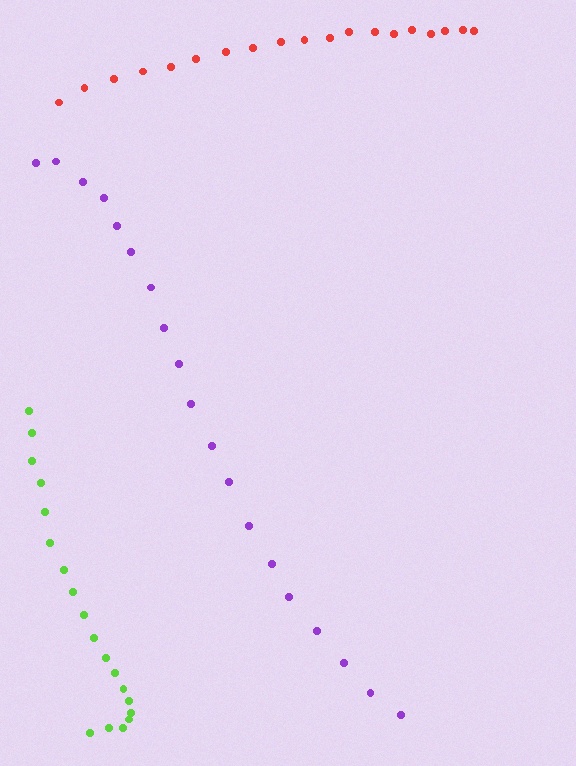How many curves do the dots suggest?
There are 3 distinct paths.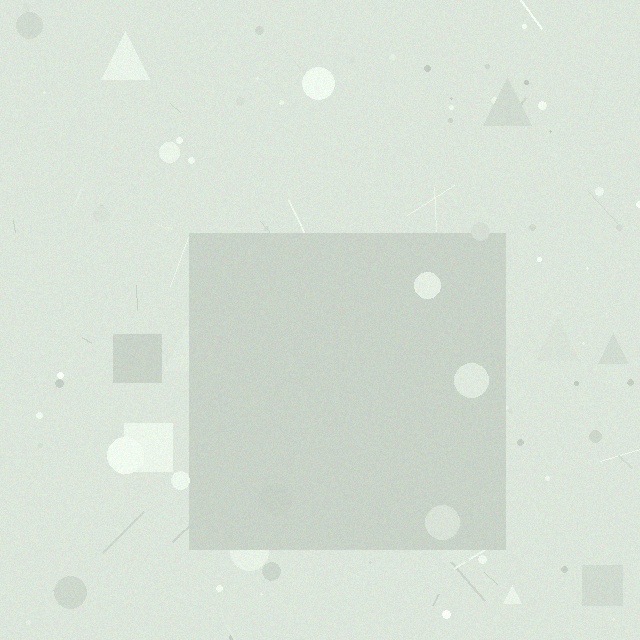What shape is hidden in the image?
A square is hidden in the image.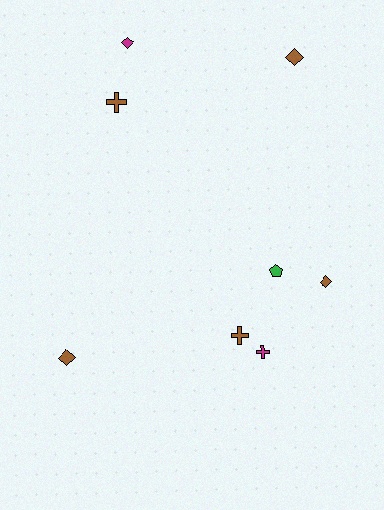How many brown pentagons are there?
There are no brown pentagons.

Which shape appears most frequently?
Diamond, with 4 objects.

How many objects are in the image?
There are 8 objects.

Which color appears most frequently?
Brown, with 5 objects.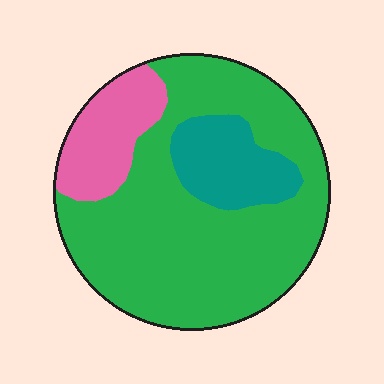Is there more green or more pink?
Green.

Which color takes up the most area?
Green, at roughly 70%.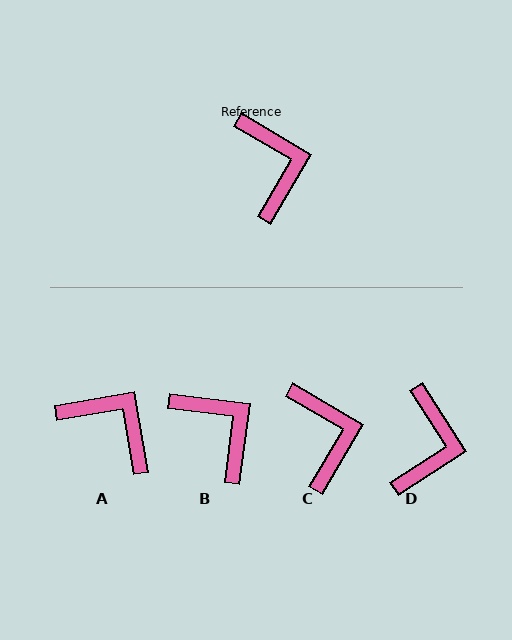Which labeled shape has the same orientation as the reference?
C.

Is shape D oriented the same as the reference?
No, it is off by about 27 degrees.